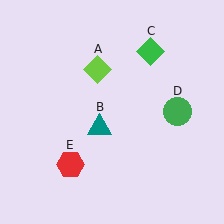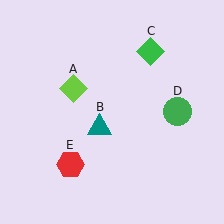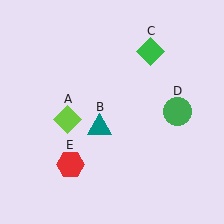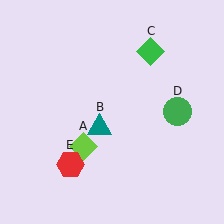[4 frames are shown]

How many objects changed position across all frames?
1 object changed position: lime diamond (object A).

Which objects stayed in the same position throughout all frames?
Teal triangle (object B) and green diamond (object C) and green circle (object D) and red hexagon (object E) remained stationary.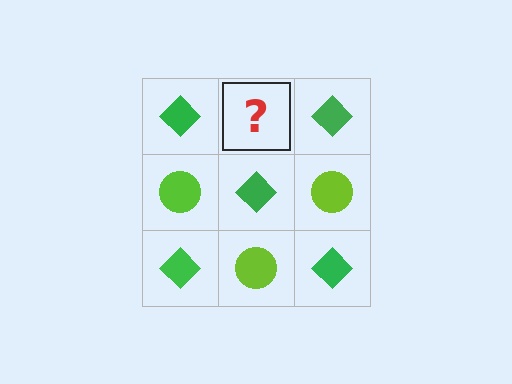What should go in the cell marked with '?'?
The missing cell should contain a lime circle.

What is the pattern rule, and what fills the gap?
The rule is that it alternates green diamond and lime circle in a checkerboard pattern. The gap should be filled with a lime circle.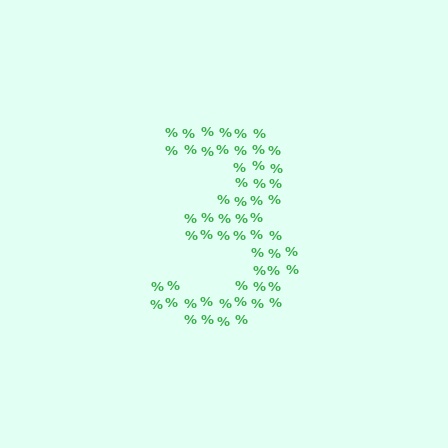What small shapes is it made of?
It is made of small percent signs.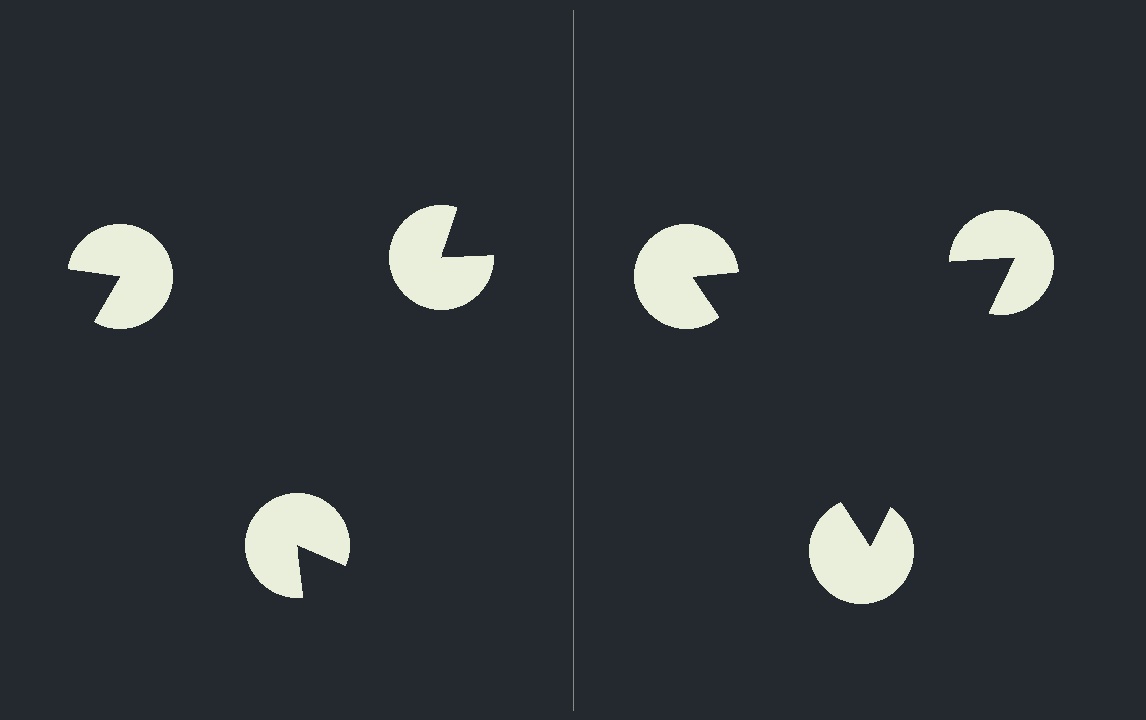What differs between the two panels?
The pac-man discs are positioned identically on both sides; only the wedge orientations differ. On the right they align to a triangle; on the left they are misaligned.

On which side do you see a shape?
An illusory triangle appears on the right side. On the left side the wedge cuts are rotated, so no coherent shape forms.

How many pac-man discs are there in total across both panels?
6 — 3 on each side.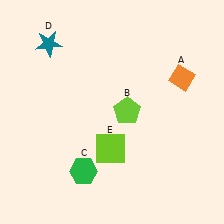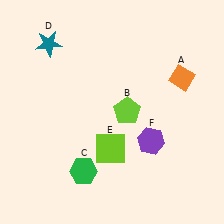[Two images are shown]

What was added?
A purple hexagon (F) was added in Image 2.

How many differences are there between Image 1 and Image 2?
There is 1 difference between the two images.